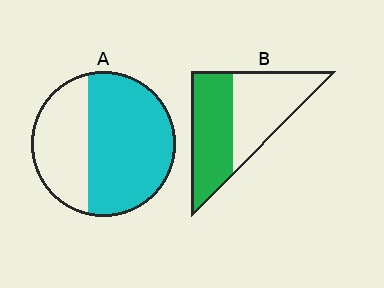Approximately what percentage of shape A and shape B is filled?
A is approximately 65% and B is approximately 50%.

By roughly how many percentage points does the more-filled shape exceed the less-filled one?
By roughly 15 percentage points (A over B).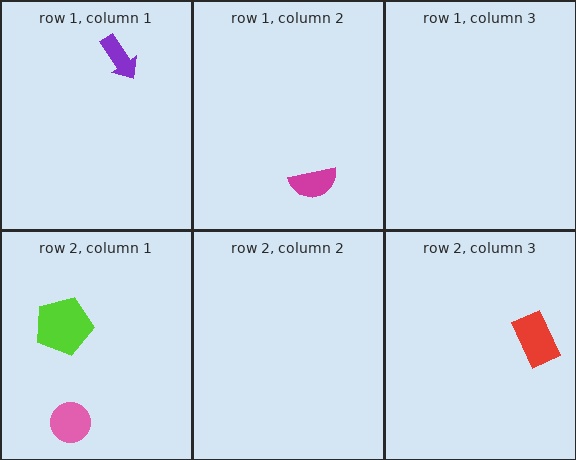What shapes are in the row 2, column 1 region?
The lime pentagon, the pink circle.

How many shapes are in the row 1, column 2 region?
1.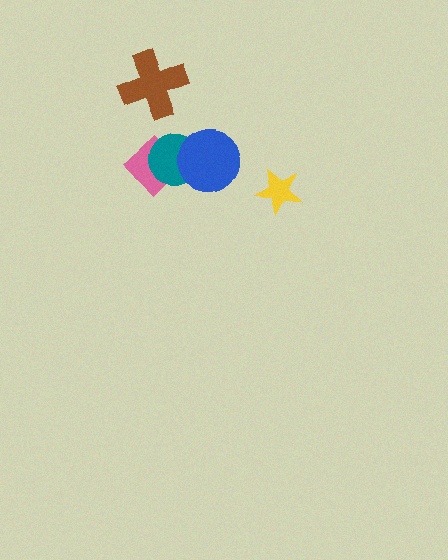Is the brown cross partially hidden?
No, no other shape covers it.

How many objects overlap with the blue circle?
2 objects overlap with the blue circle.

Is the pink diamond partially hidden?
Yes, it is partially covered by another shape.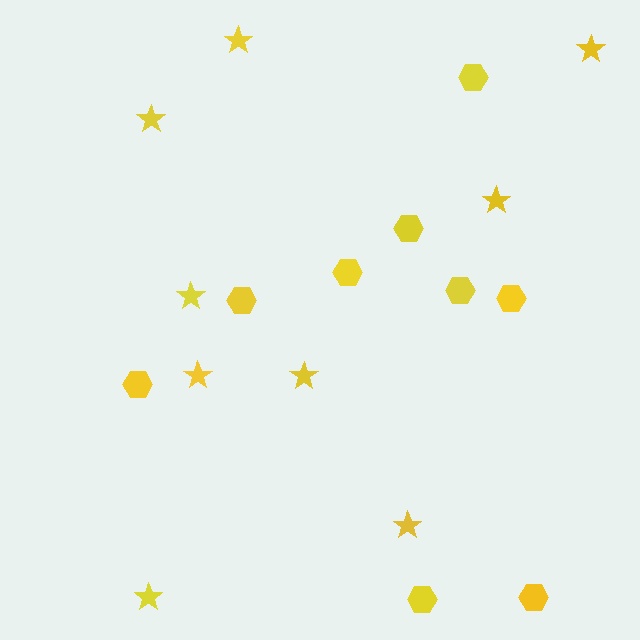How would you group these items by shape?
There are 2 groups: one group of hexagons (9) and one group of stars (9).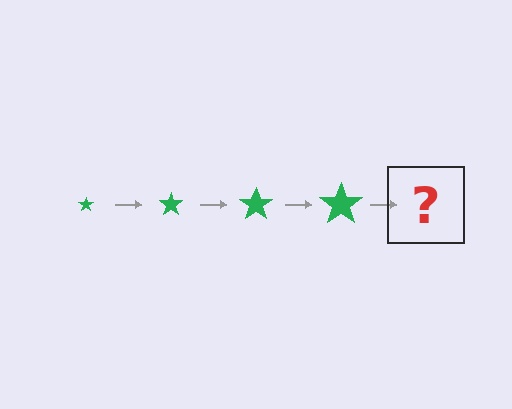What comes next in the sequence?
The next element should be a green star, larger than the previous one.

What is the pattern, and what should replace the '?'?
The pattern is that the star gets progressively larger each step. The '?' should be a green star, larger than the previous one.